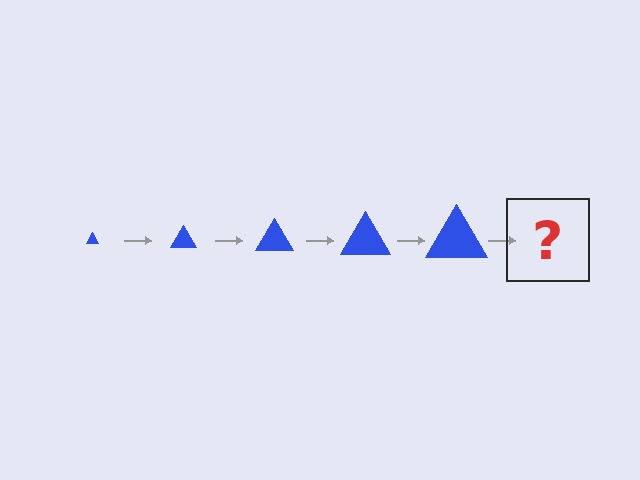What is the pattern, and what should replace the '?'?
The pattern is that the triangle gets progressively larger each step. The '?' should be a blue triangle, larger than the previous one.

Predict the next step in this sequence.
The next step is a blue triangle, larger than the previous one.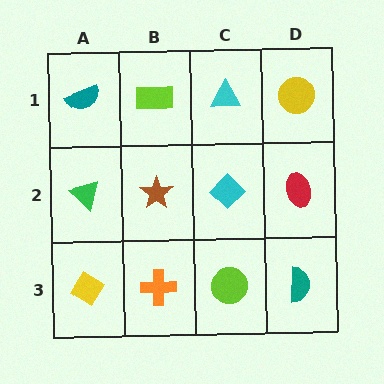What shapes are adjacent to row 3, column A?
A green triangle (row 2, column A), an orange cross (row 3, column B).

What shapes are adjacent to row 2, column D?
A yellow circle (row 1, column D), a teal semicircle (row 3, column D), a cyan diamond (row 2, column C).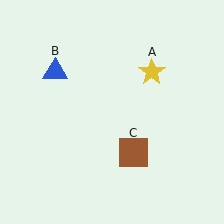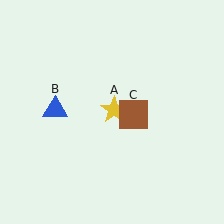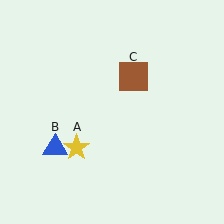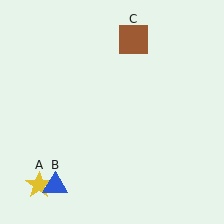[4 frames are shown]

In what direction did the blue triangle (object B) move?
The blue triangle (object B) moved down.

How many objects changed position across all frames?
3 objects changed position: yellow star (object A), blue triangle (object B), brown square (object C).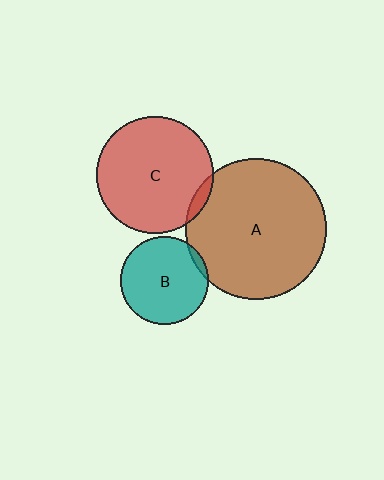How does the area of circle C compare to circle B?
Approximately 1.8 times.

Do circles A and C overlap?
Yes.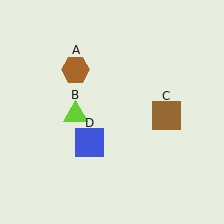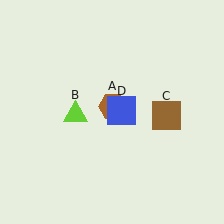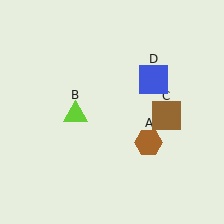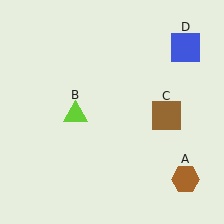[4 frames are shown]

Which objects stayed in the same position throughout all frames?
Lime triangle (object B) and brown square (object C) remained stationary.